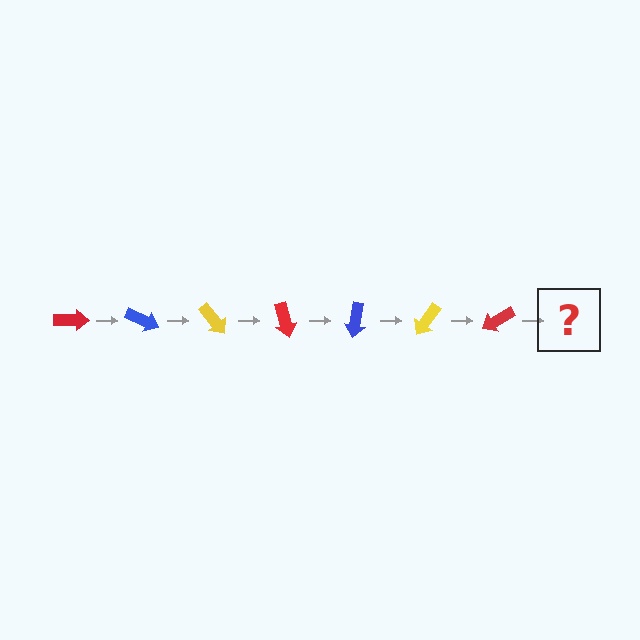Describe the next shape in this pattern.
It should be a blue arrow, rotated 175 degrees from the start.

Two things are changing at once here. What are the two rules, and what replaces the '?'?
The two rules are that it rotates 25 degrees each step and the color cycles through red, blue, and yellow. The '?' should be a blue arrow, rotated 175 degrees from the start.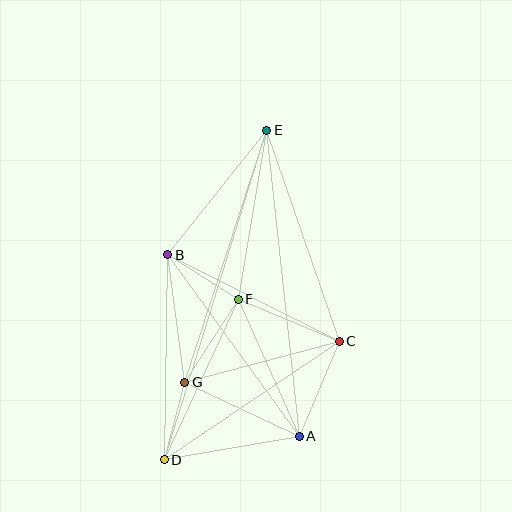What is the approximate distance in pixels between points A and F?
The distance between A and F is approximately 150 pixels.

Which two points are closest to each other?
Points D and G are closest to each other.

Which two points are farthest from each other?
Points D and E are farthest from each other.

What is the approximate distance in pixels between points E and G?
The distance between E and G is approximately 265 pixels.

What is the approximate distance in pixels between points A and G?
The distance between A and G is approximately 127 pixels.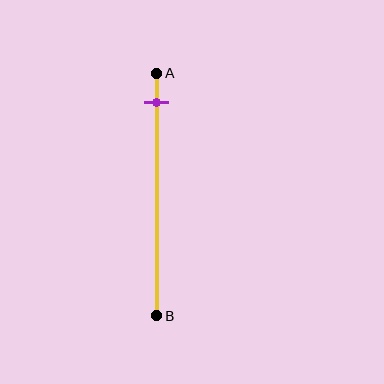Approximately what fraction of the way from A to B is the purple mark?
The purple mark is approximately 10% of the way from A to B.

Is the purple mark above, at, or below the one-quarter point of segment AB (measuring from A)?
The purple mark is above the one-quarter point of segment AB.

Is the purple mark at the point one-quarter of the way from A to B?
No, the mark is at about 10% from A, not at the 25% one-quarter point.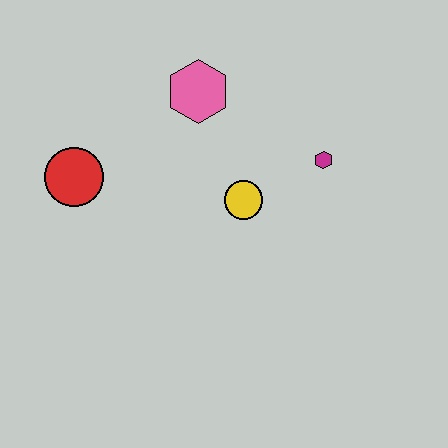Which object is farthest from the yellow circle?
The red circle is farthest from the yellow circle.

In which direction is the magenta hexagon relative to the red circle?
The magenta hexagon is to the right of the red circle.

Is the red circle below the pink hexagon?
Yes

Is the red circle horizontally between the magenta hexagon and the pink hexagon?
No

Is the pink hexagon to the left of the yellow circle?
Yes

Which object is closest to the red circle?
The pink hexagon is closest to the red circle.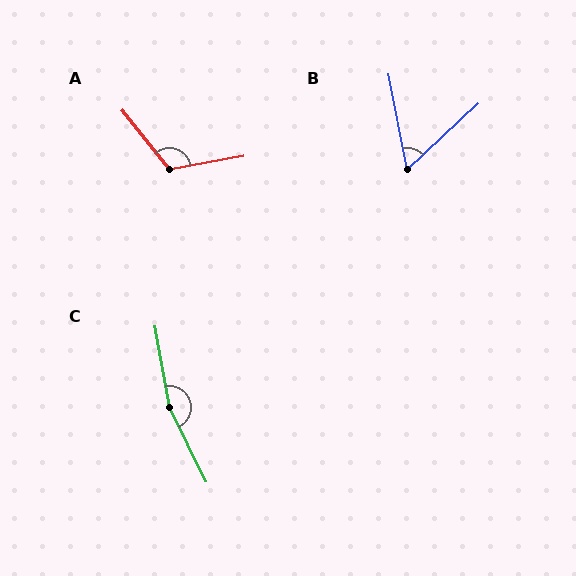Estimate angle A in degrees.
Approximately 118 degrees.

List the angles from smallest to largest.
B (58°), A (118°), C (164°).